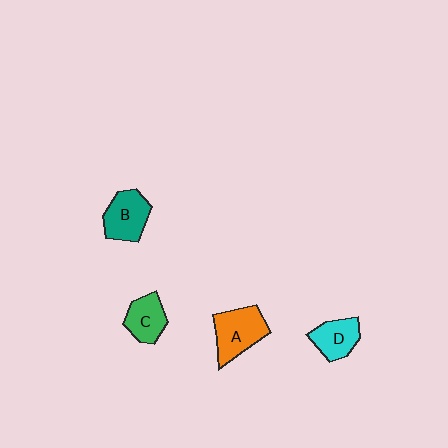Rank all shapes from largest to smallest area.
From largest to smallest: A (orange), B (teal), D (cyan), C (green).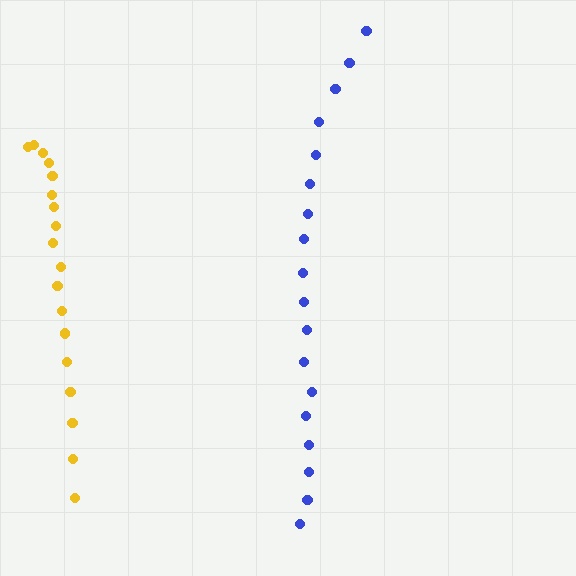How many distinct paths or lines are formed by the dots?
There are 2 distinct paths.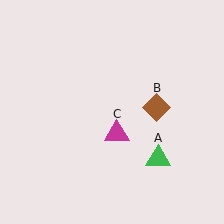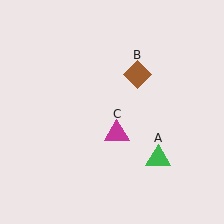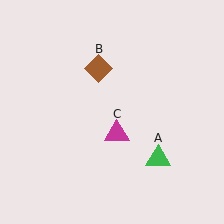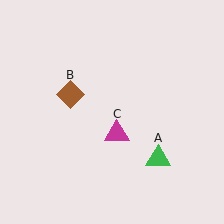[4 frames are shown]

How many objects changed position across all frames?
1 object changed position: brown diamond (object B).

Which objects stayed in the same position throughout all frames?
Green triangle (object A) and magenta triangle (object C) remained stationary.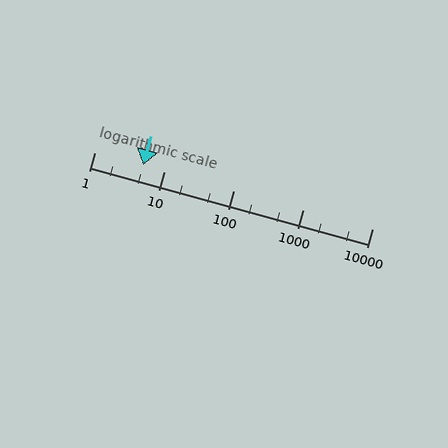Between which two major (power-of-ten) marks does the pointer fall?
The pointer is between 1 and 10.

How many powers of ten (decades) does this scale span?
The scale spans 4 decades, from 1 to 10000.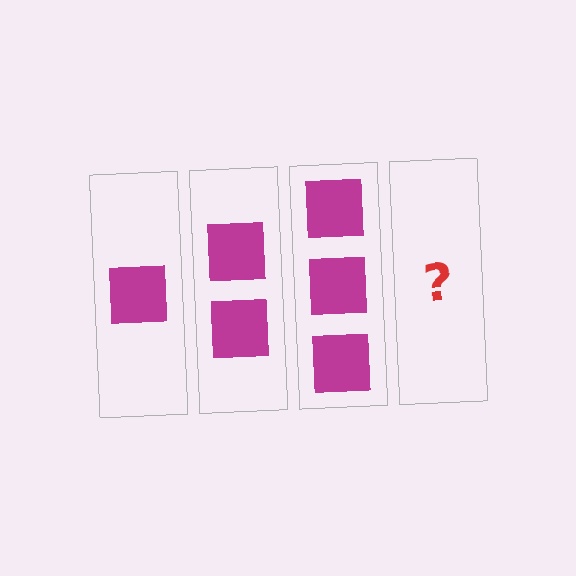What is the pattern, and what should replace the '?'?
The pattern is that each step adds one more square. The '?' should be 4 squares.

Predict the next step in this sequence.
The next step is 4 squares.